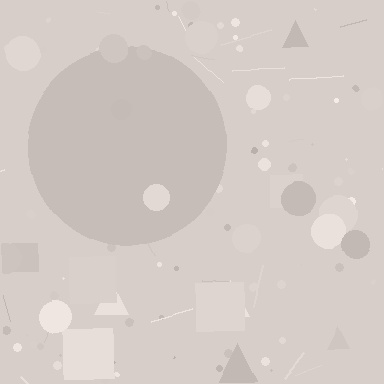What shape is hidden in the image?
A circle is hidden in the image.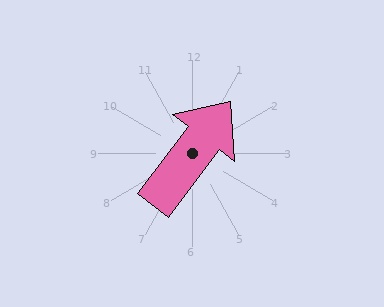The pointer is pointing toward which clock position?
Roughly 1 o'clock.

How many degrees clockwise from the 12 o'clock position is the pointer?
Approximately 37 degrees.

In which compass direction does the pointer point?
Northeast.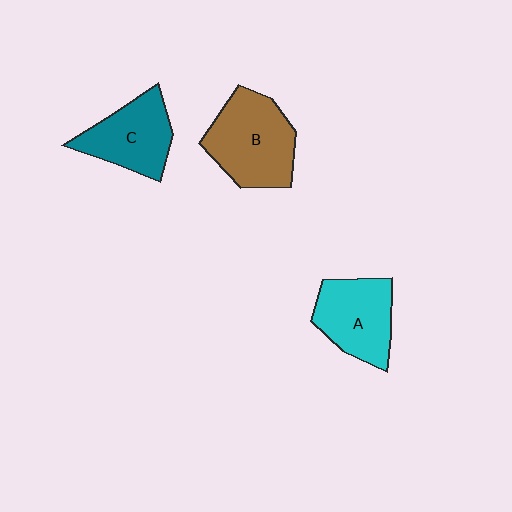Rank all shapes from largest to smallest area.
From largest to smallest: B (brown), A (cyan), C (teal).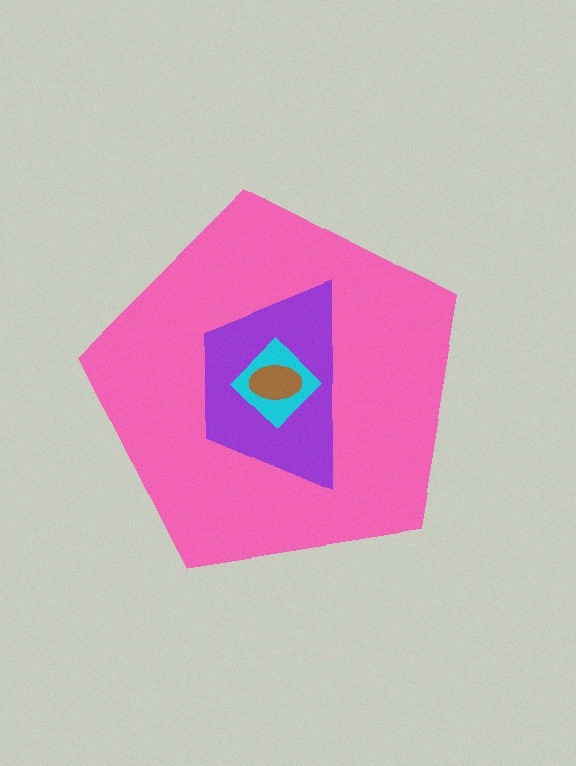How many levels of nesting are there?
4.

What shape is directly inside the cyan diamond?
The brown ellipse.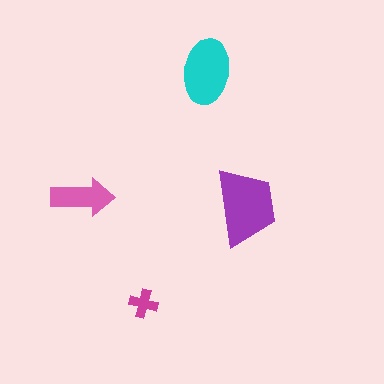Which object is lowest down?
The magenta cross is bottommost.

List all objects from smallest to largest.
The magenta cross, the pink arrow, the cyan ellipse, the purple trapezoid.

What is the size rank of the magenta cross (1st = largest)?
4th.